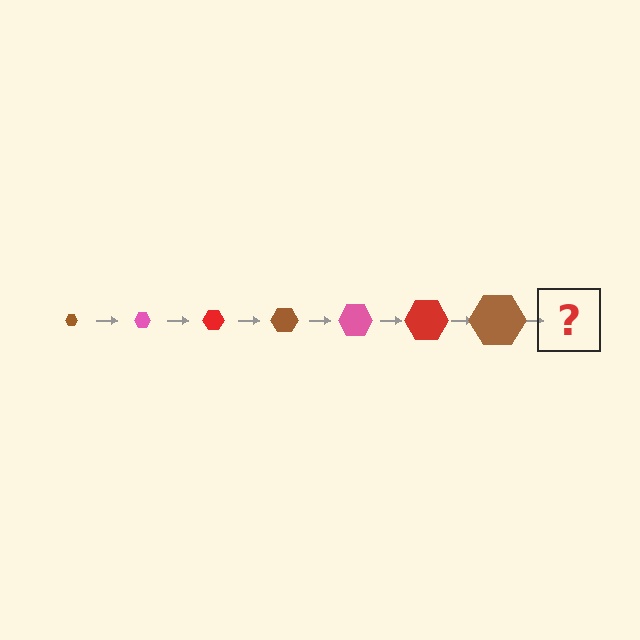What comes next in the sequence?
The next element should be a pink hexagon, larger than the previous one.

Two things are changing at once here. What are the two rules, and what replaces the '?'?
The two rules are that the hexagon grows larger each step and the color cycles through brown, pink, and red. The '?' should be a pink hexagon, larger than the previous one.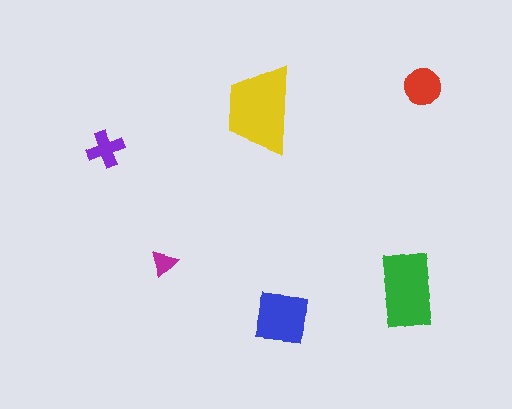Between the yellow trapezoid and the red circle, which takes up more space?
The yellow trapezoid.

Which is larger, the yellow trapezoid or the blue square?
The yellow trapezoid.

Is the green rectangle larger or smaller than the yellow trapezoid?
Smaller.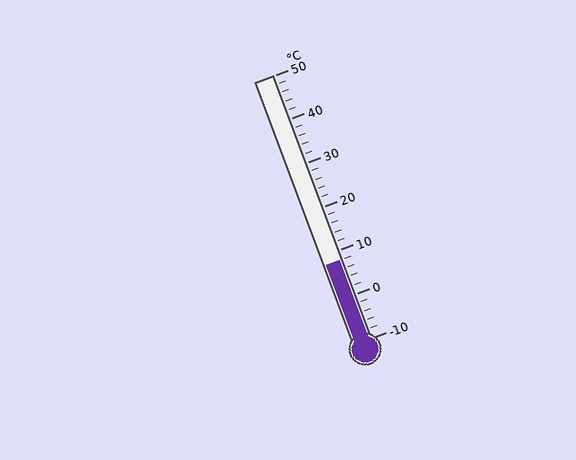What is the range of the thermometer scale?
The thermometer scale ranges from -10°C to 50°C.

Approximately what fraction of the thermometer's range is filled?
The thermometer is filled to approximately 30% of its range.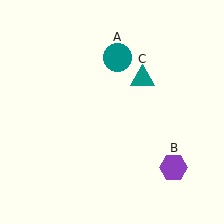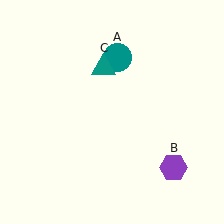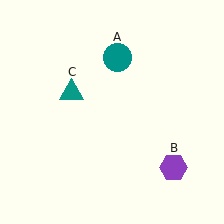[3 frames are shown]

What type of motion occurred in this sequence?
The teal triangle (object C) rotated counterclockwise around the center of the scene.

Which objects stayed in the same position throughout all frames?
Teal circle (object A) and purple hexagon (object B) remained stationary.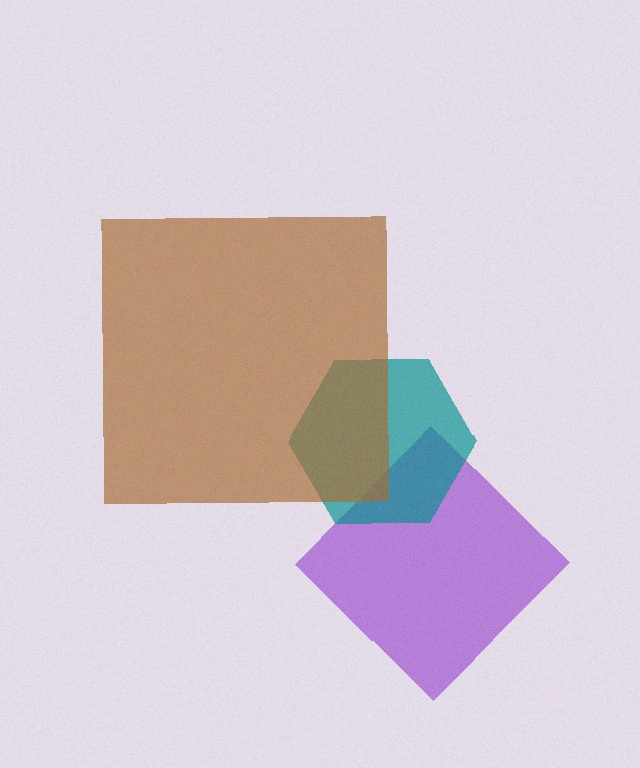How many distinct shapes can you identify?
There are 3 distinct shapes: a purple diamond, a teal hexagon, a brown square.